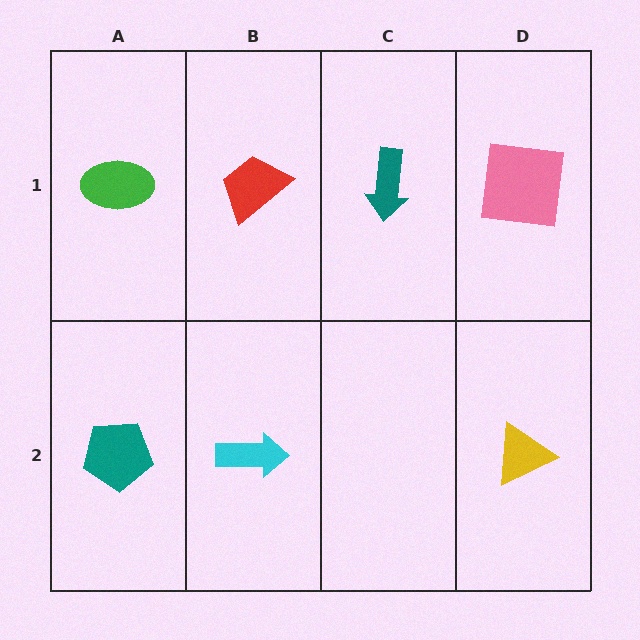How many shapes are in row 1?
4 shapes.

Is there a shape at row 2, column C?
No, that cell is empty.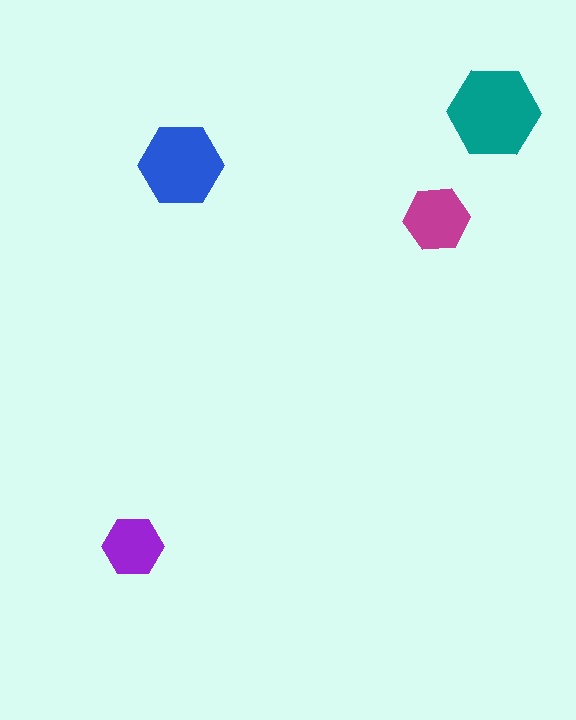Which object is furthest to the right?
The teal hexagon is rightmost.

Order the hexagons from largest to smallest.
the teal one, the blue one, the magenta one, the purple one.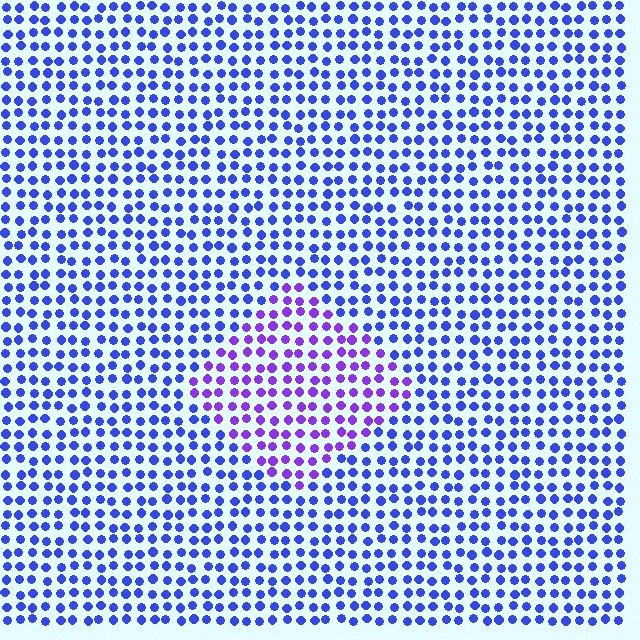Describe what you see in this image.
The image is filled with small blue elements in a uniform arrangement. A diamond-shaped region is visible where the elements are tinted to a slightly different hue, forming a subtle color boundary.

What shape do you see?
I see a diamond.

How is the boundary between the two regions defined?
The boundary is defined purely by a slight shift in hue (about 37 degrees). Spacing, size, and orientation are identical on both sides.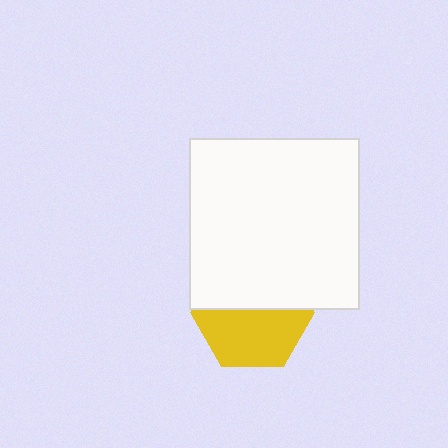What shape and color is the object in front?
The object in front is a white square.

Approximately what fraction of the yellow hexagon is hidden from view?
Roughly 46% of the yellow hexagon is hidden behind the white square.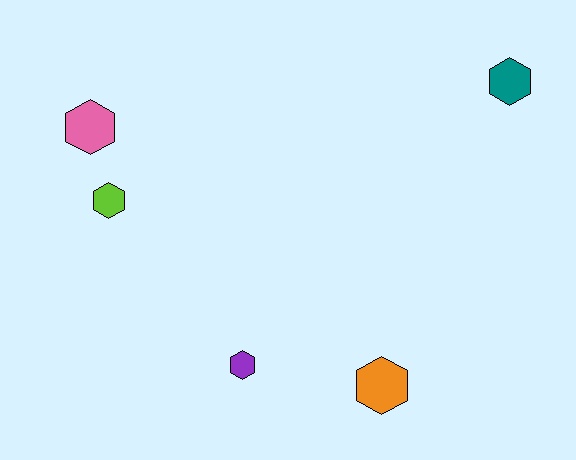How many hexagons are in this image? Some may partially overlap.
There are 5 hexagons.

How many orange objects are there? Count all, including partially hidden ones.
There is 1 orange object.